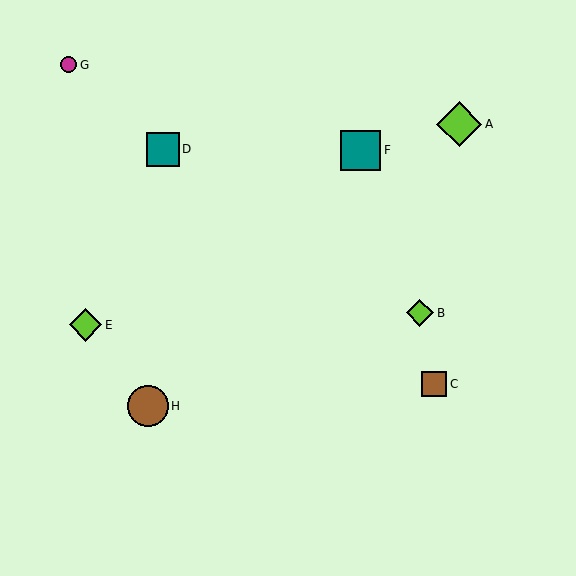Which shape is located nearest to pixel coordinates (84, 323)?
The lime diamond (labeled E) at (85, 325) is nearest to that location.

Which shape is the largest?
The lime diamond (labeled A) is the largest.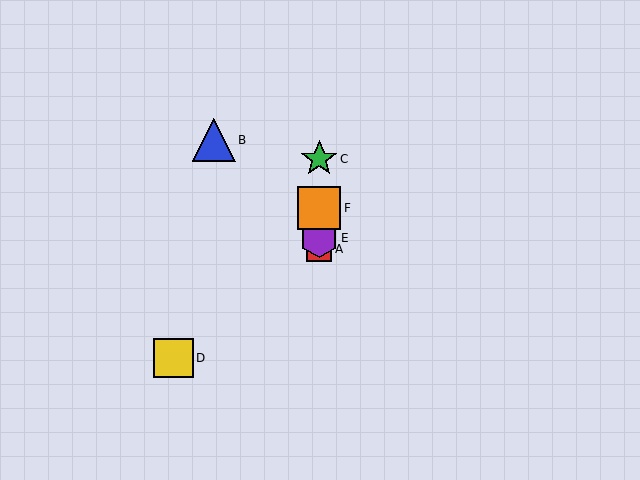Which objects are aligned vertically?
Objects A, C, E, F are aligned vertically.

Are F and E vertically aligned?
Yes, both are at x≈319.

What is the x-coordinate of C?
Object C is at x≈319.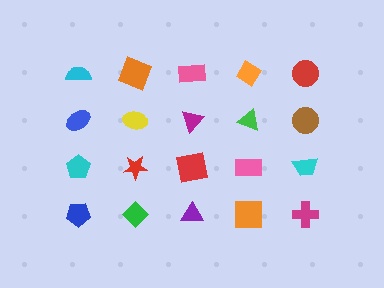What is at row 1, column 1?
A cyan semicircle.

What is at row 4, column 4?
An orange square.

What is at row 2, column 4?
A green triangle.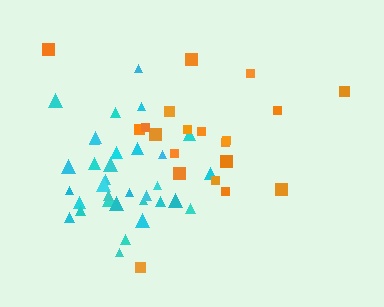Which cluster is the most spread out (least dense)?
Orange.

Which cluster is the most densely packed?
Cyan.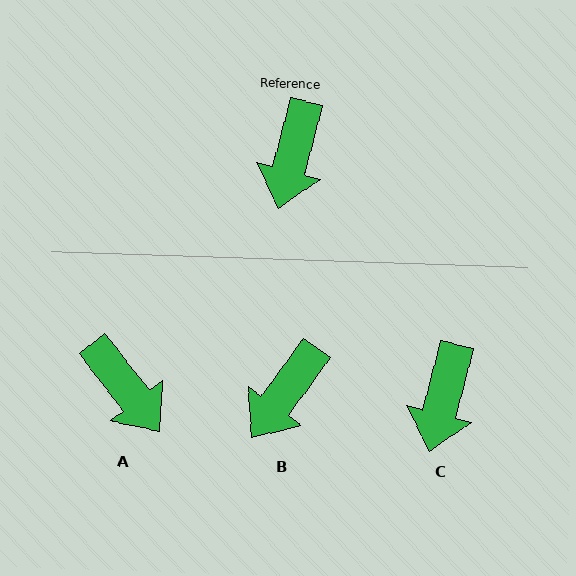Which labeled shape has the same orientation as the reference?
C.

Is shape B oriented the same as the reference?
No, it is off by about 21 degrees.